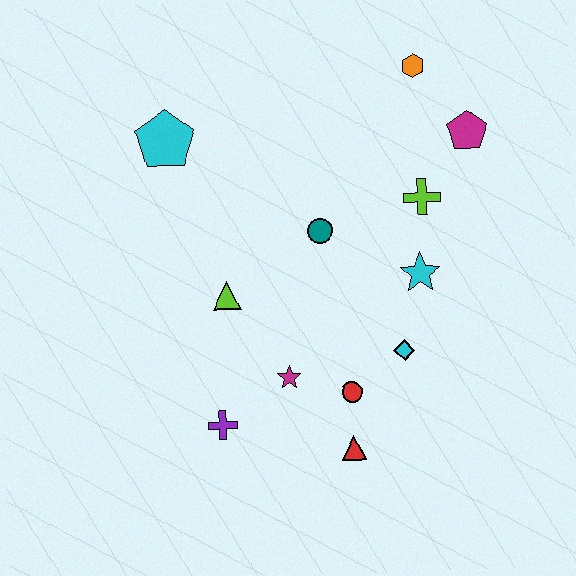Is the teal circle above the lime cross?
No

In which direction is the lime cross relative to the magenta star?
The lime cross is above the magenta star.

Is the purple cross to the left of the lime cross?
Yes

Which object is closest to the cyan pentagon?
The lime triangle is closest to the cyan pentagon.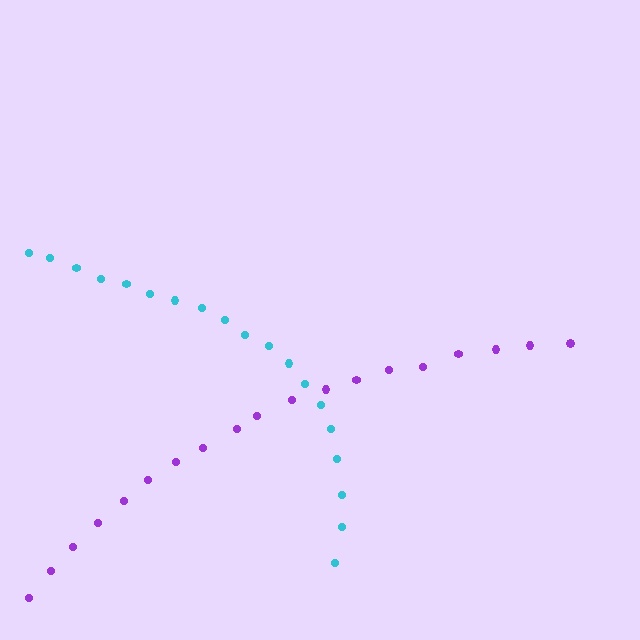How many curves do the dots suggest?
There are 2 distinct paths.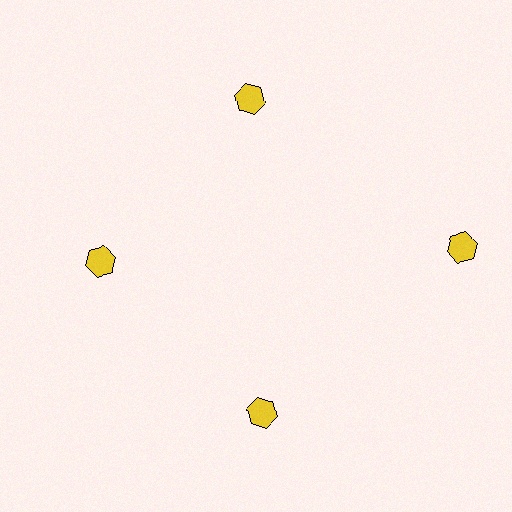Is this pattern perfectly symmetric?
No. The 4 yellow hexagons are arranged in a ring, but one element near the 3 o'clock position is pushed outward from the center, breaking the 4-fold rotational symmetry.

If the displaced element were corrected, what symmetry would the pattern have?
It would have 4-fold rotational symmetry — the pattern would map onto itself every 90 degrees.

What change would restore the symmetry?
The symmetry would be restored by moving it inward, back onto the ring so that all 4 hexagons sit at equal angles and equal distance from the center.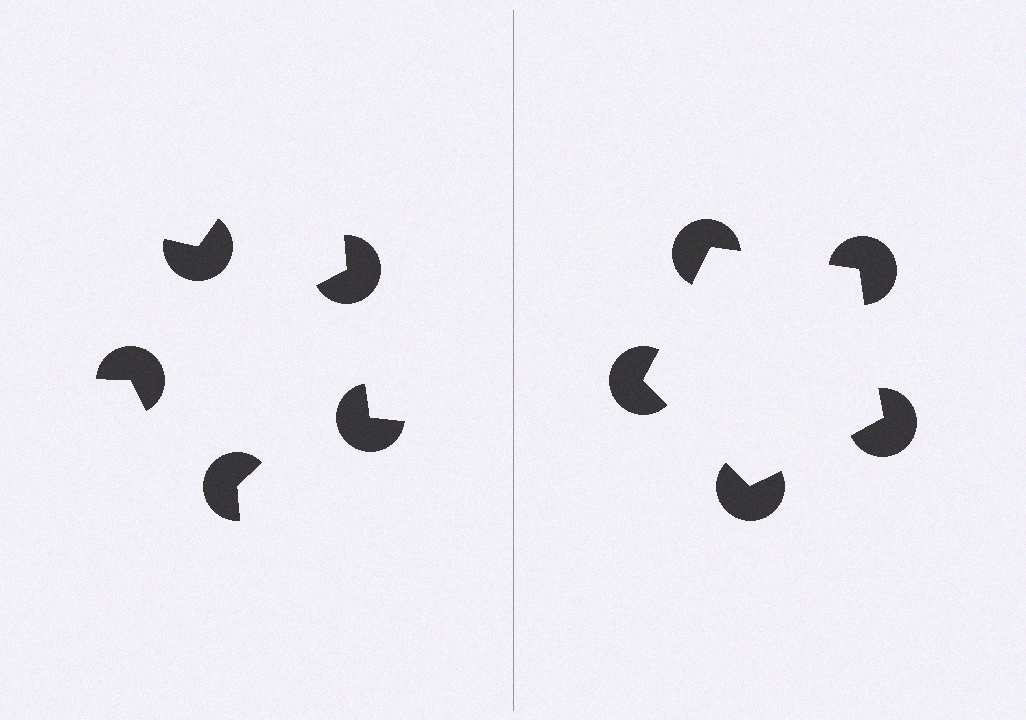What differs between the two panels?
The pac-man discs are positioned identically on both sides; only the wedge orientations differ. On the right they align to a pentagon; on the left they are misaligned.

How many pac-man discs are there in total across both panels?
10 — 5 on each side.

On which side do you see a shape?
An illusory pentagon appears on the right side. On the left side the wedge cuts are rotated, so no coherent shape forms.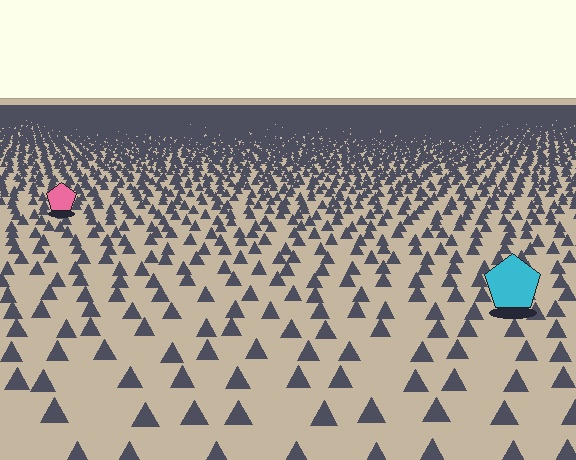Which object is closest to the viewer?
The cyan pentagon is closest. The texture marks near it are larger and more spread out.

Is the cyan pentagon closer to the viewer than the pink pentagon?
Yes. The cyan pentagon is closer — you can tell from the texture gradient: the ground texture is coarser near it.